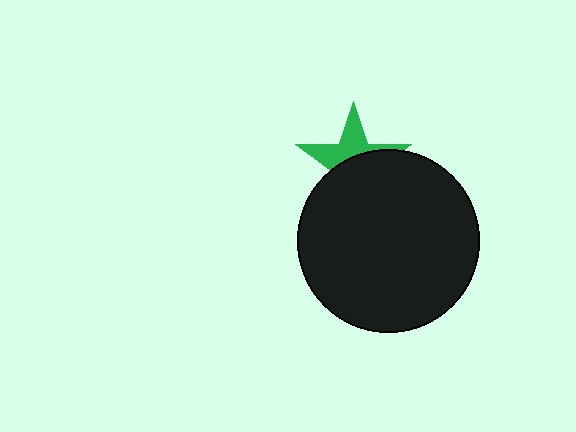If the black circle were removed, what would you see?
You would see the complete green star.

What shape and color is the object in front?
The object in front is a black circle.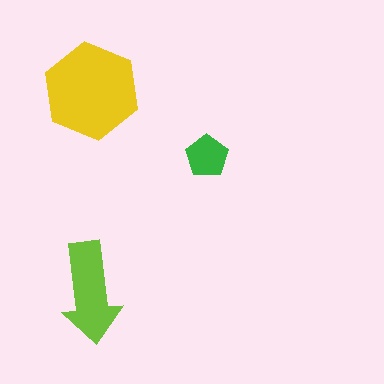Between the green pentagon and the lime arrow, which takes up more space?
The lime arrow.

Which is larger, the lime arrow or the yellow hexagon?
The yellow hexagon.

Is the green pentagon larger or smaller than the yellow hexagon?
Smaller.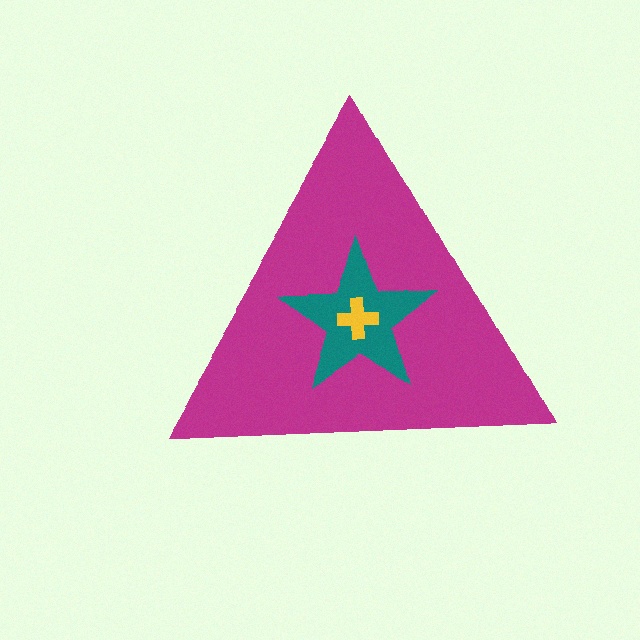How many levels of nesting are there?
3.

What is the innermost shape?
The yellow cross.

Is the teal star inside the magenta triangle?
Yes.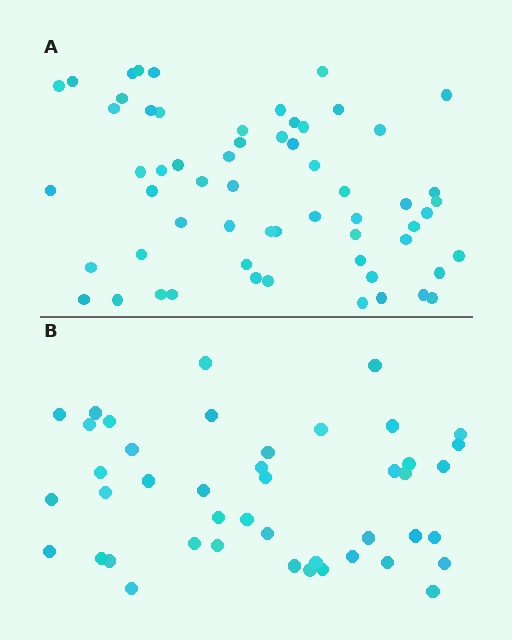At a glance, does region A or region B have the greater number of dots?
Region A (the top region) has more dots.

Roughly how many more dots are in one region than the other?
Region A has approximately 15 more dots than region B.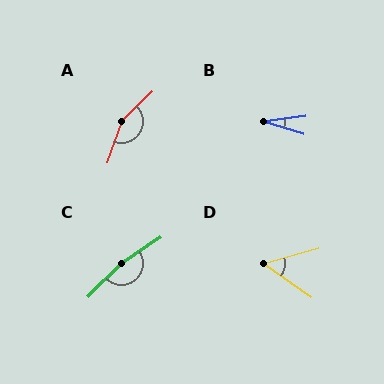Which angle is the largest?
C, at approximately 169 degrees.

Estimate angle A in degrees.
Approximately 155 degrees.